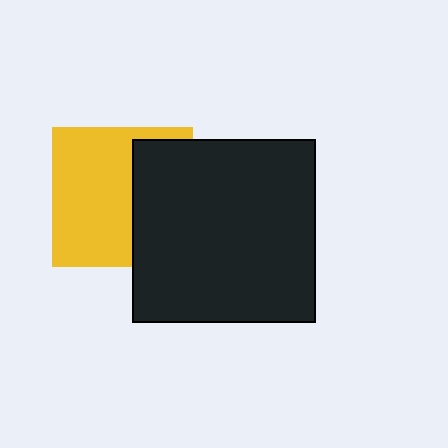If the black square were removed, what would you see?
You would see the complete yellow square.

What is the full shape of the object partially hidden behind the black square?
The partially hidden object is a yellow square.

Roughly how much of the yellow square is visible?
About half of it is visible (roughly 60%).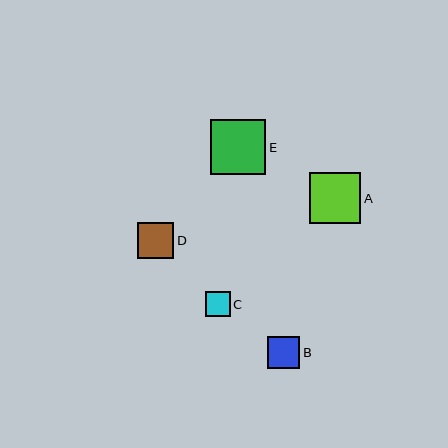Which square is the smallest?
Square C is the smallest with a size of approximately 25 pixels.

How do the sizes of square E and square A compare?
Square E and square A are approximately the same size.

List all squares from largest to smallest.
From largest to smallest: E, A, D, B, C.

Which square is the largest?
Square E is the largest with a size of approximately 55 pixels.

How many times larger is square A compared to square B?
Square A is approximately 1.6 times the size of square B.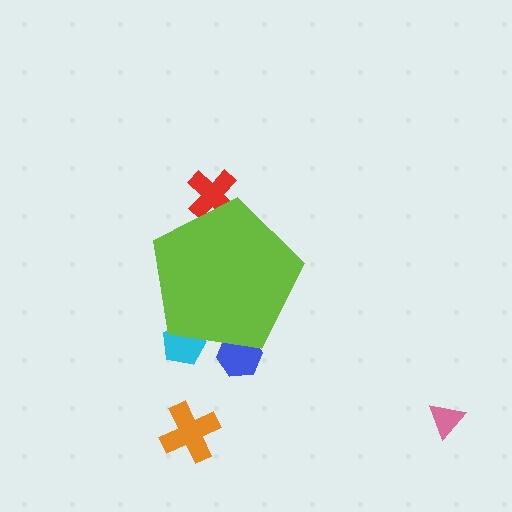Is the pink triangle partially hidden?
No, the pink triangle is fully visible.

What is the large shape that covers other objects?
A lime pentagon.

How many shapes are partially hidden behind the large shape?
3 shapes are partially hidden.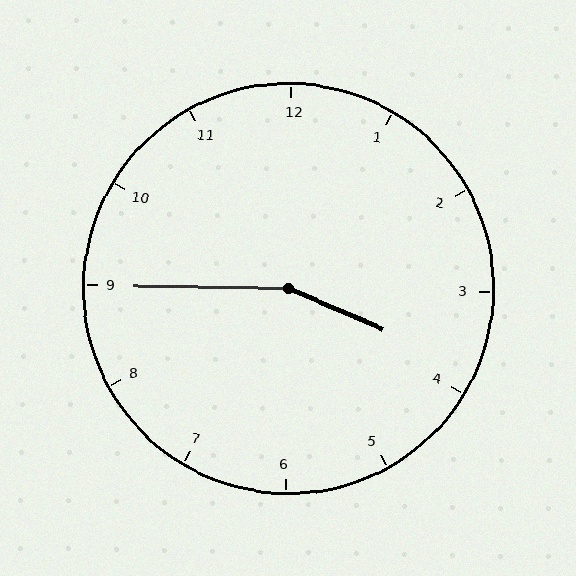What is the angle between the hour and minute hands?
Approximately 158 degrees.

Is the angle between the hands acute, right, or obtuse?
It is obtuse.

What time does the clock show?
3:45.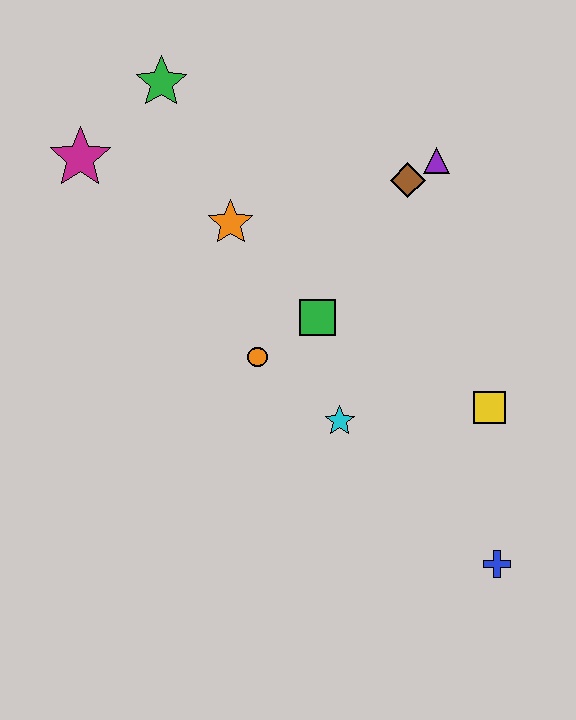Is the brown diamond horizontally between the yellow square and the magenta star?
Yes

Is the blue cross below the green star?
Yes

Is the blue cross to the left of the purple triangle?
No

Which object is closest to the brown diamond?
The purple triangle is closest to the brown diamond.